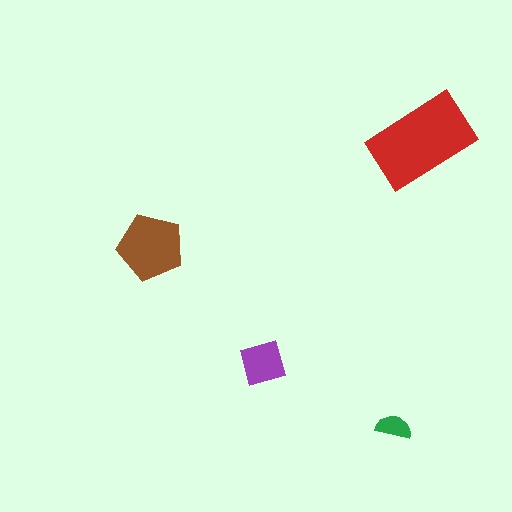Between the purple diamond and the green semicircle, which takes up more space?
The purple diamond.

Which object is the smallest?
The green semicircle.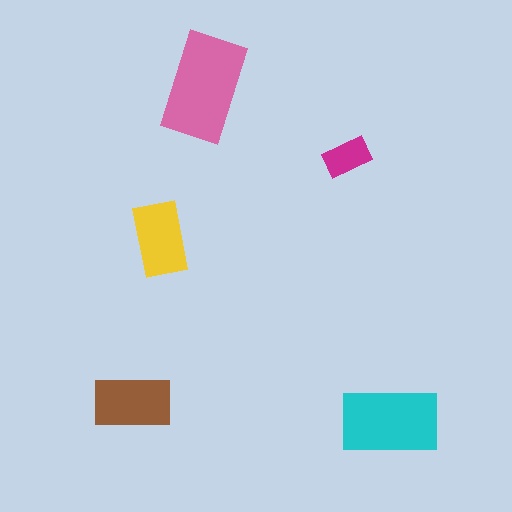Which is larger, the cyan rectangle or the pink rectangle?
The pink one.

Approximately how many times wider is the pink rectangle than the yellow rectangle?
About 1.5 times wider.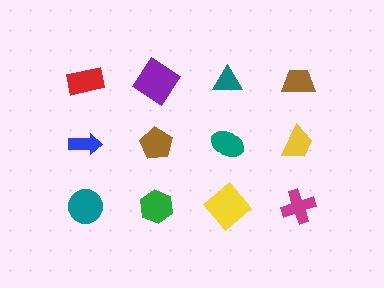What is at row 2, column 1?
A blue arrow.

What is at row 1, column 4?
A brown trapezoid.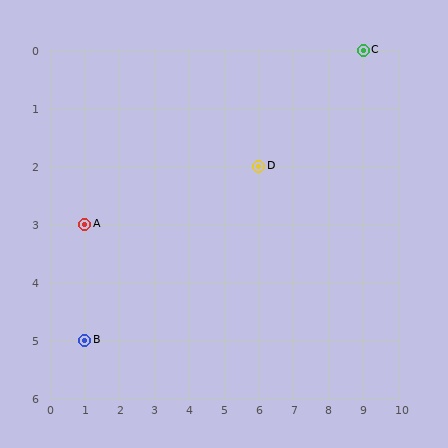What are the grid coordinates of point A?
Point A is at grid coordinates (1, 3).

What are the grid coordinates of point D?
Point D is at grid coordinates (6, 2).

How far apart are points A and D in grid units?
Points A and D are 5 columns and 1 row apart (about 5.1 grid units diagonally).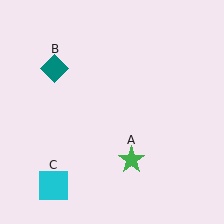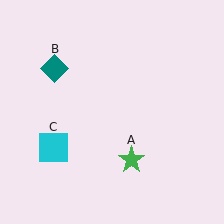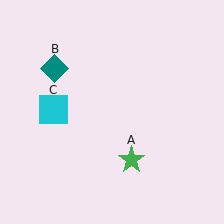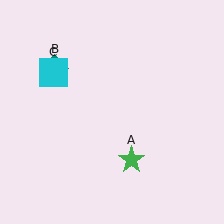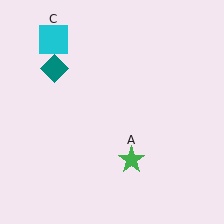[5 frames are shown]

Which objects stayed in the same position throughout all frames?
Green star (object A) and teal diamond (object B) remained stationary.